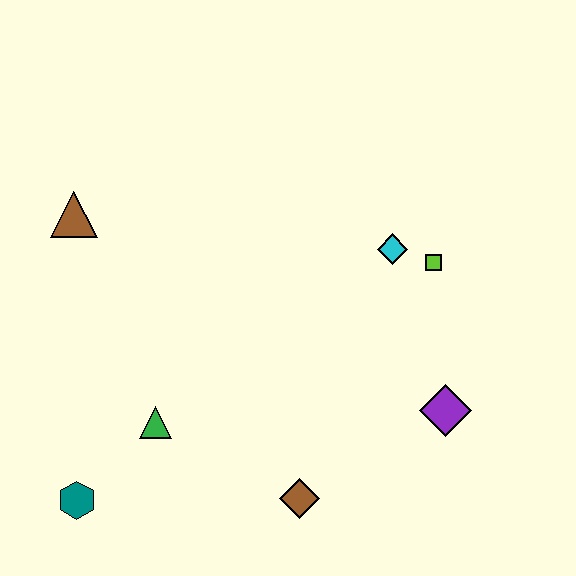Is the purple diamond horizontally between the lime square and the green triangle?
No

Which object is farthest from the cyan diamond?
The teal hexagon is farthest from the cyan diamond.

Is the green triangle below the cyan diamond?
Yes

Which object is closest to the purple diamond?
The lime square is closest to the purple diamond.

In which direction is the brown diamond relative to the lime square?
The brown diamond is below the lime square.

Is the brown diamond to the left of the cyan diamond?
Yes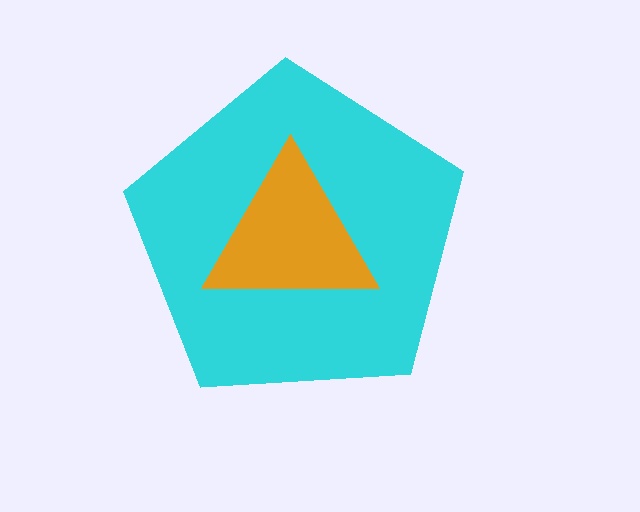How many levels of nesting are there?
2.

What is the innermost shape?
The orange triangle.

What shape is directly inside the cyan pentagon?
The orange triangle.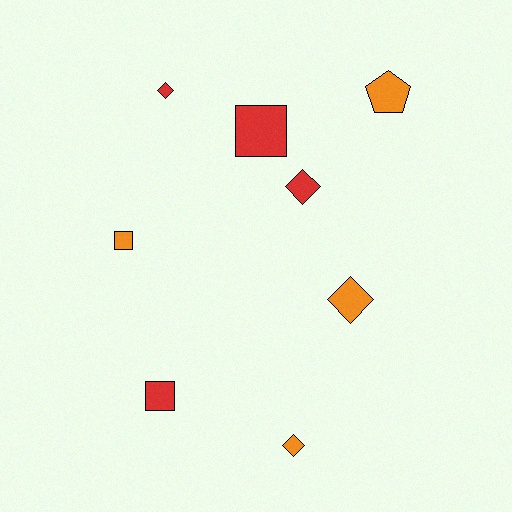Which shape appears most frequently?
Diamond, with 4 objects.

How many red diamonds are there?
There are 2 red diamonds.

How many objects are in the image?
There are 8 objects.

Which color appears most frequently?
Orange, with 4 objects.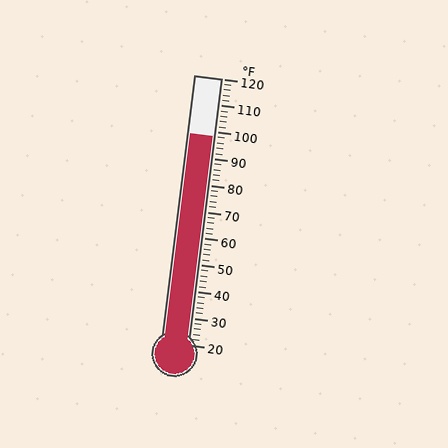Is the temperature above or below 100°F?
The temperature is below 100°F.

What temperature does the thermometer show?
The thermometer shows approximately 98°F.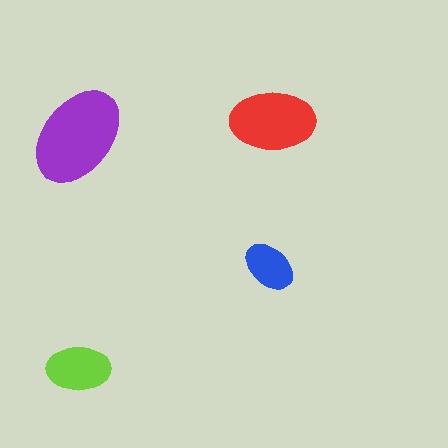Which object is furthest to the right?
The red ellipse is rightmost.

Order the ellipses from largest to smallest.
the purple one, the red one, the lime one, the blue one.